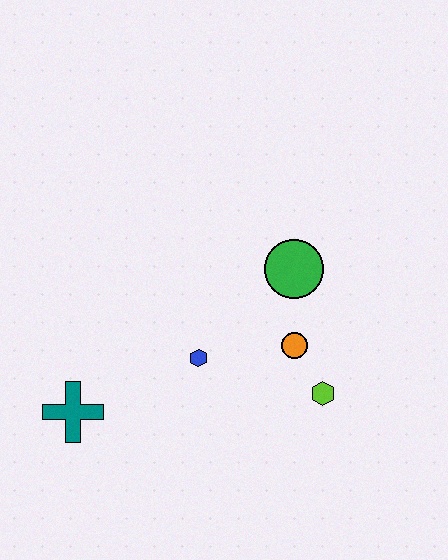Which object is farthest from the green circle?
The teal cross is farthest from the green circle.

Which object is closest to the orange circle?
The lime hexagon is closest to the orange circle.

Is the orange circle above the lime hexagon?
Yes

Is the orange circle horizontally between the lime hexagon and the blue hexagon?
Yes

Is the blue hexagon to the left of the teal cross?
No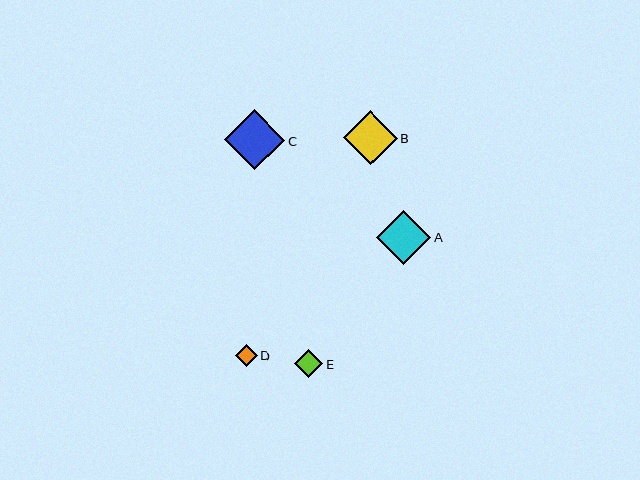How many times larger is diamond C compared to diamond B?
Diamond C is approximately 1.1 times the size of diamond B.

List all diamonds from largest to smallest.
From largest to smallest: C, A, B, E, D.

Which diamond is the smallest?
Diamond D is the smallest with a size of approximately 22 pixels.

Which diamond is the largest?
Diamond C is the largest with a size of approximately 60 pixels.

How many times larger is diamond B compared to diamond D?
Diamond B is approximately 2.5 times the size of diamond D.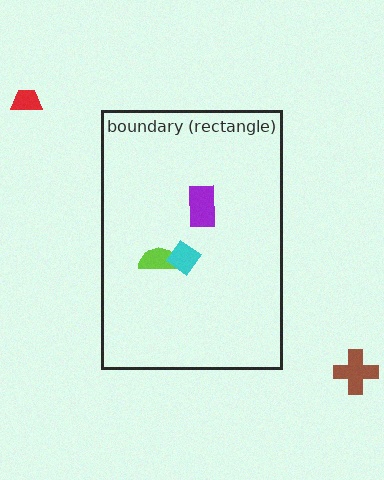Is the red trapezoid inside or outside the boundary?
Outside.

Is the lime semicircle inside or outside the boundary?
Inside.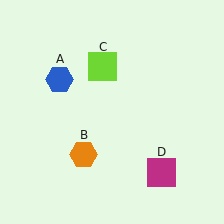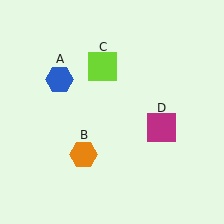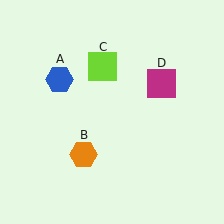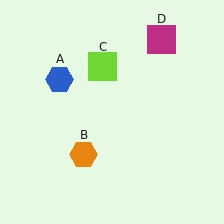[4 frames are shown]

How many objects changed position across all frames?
1 object changed position: magenta square (object D).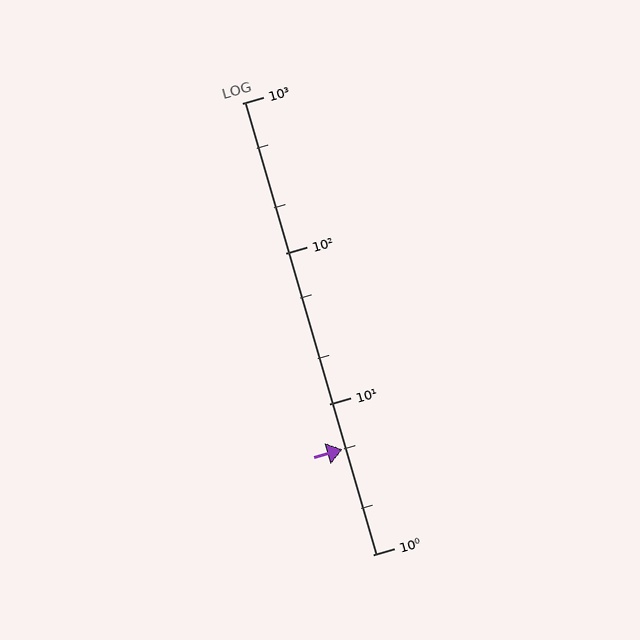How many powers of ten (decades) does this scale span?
The scale spans 3 decades, from 1 to 1000.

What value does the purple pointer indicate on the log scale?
The pointer indicates approximately 5.